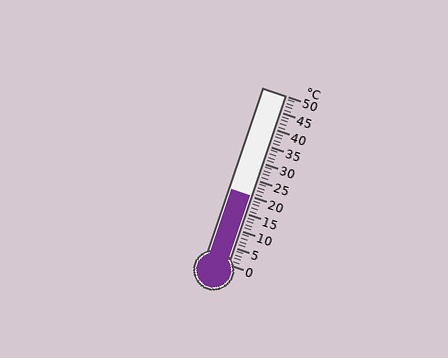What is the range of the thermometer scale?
The thermometer scale ranges from 0°C to 50°C.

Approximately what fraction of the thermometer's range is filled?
The thermometer is filled to approximately 40% of its range.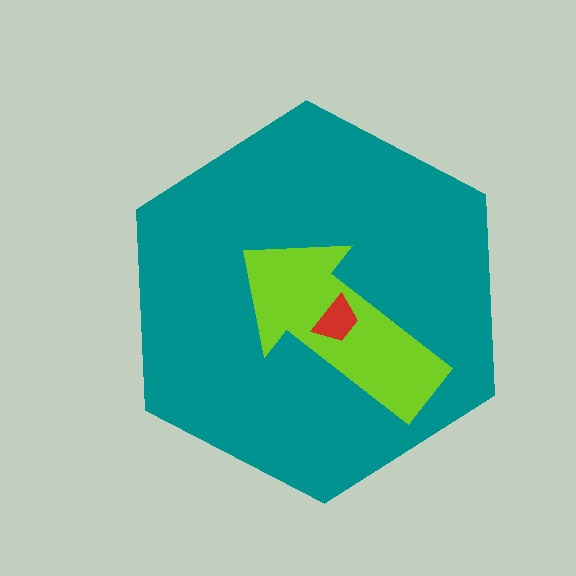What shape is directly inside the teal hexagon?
The lime arrow.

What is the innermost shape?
The red trapezoid.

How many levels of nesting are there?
3.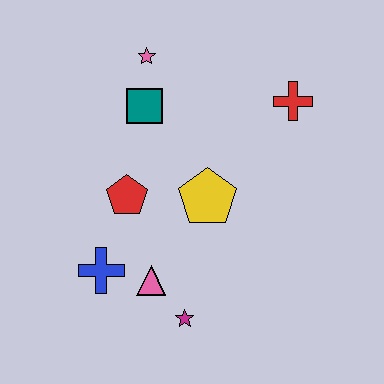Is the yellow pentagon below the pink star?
Yes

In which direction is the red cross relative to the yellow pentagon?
The red cross is above the yellow pentagon.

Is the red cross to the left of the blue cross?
No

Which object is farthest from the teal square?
The magenta star is farthest from the teal square.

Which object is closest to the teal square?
The pink star is closest to the teal square.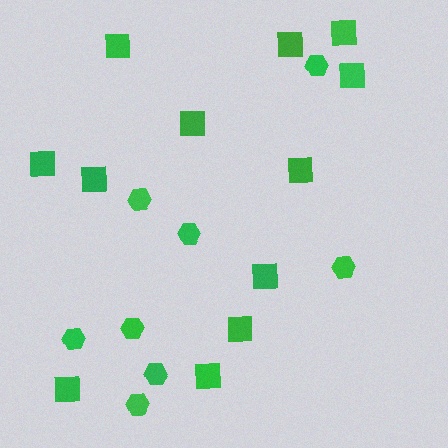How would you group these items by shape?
There are 2 groups: one group of squares (12) and one group of hexagons (8).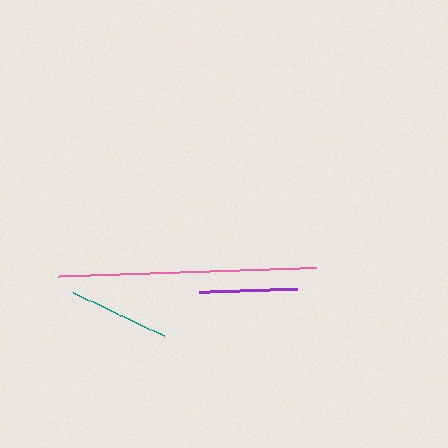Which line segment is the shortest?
The purple line is the shortest at approximately 98 pixels.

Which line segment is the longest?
The pink line is the longest at approximately 258 pixels.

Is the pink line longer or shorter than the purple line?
The pink line is longer than the purple line.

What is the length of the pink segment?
The pink segment is approximately 258 pixels long.